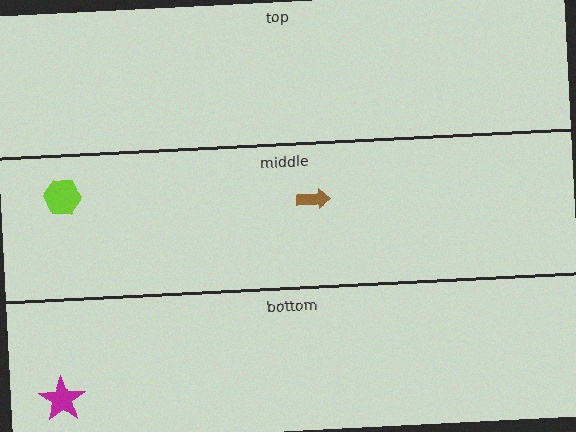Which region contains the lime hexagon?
The middle region.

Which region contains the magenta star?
The bottom region.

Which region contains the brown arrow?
The middle region.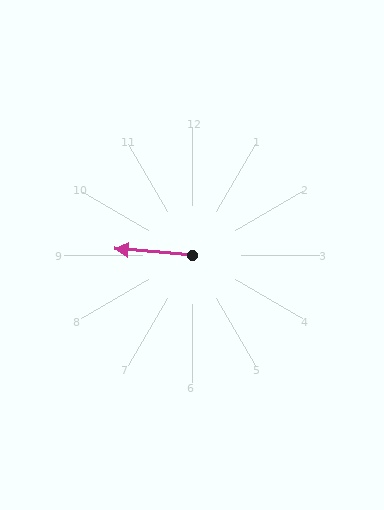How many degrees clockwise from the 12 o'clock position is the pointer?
Approximately 274 degrees.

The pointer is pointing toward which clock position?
Roughly 9 o'clock.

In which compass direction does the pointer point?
West.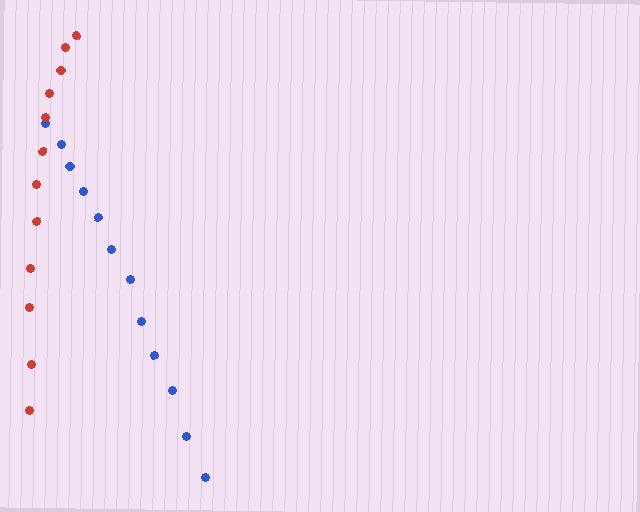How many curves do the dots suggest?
There are 2 distinct paths.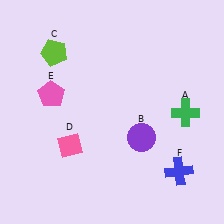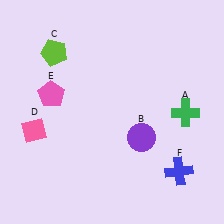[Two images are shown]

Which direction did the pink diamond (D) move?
The pink diamond (D) moved left.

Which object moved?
The pink diamond (D) moved left.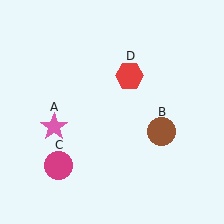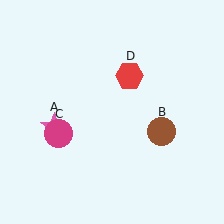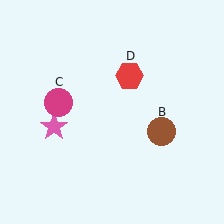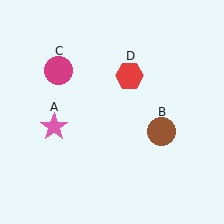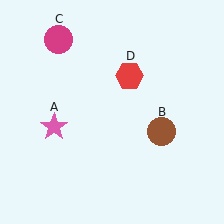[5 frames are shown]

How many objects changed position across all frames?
1 object changed position: magenta circle (object C).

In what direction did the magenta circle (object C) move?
The magenta circle (object C) moved up.